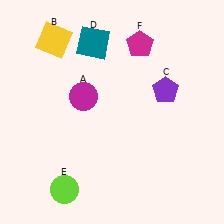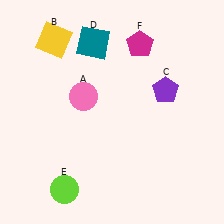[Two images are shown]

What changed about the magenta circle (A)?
In Image 1, A is magenta. In Image 2, it changed to pink.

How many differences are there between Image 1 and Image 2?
There is 1 difference between the two images.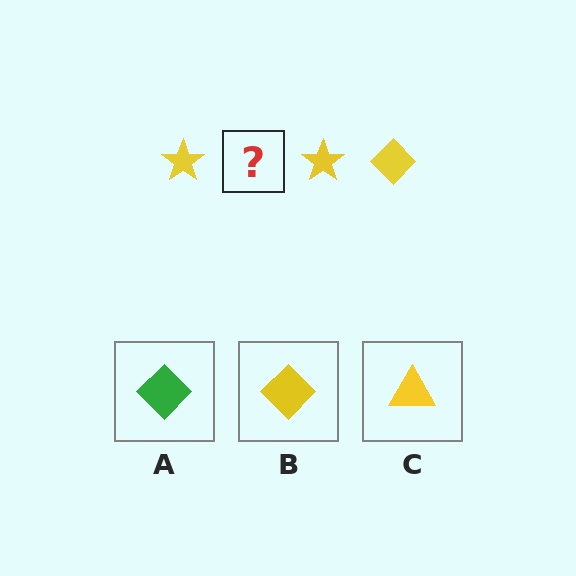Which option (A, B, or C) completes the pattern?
B.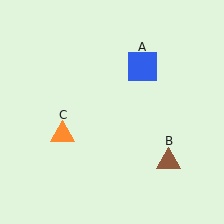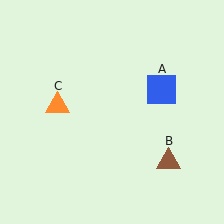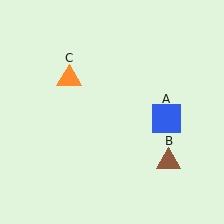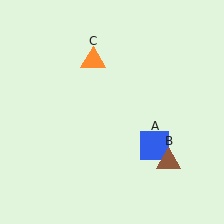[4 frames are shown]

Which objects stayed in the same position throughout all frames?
Brown triangle (object B) remained stationary.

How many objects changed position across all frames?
2 objects changed position: blue square (object A), orange triangle (object C).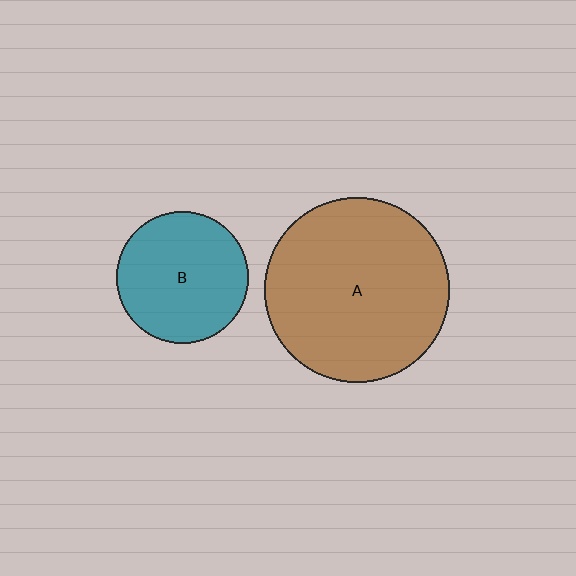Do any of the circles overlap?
No, none of the circles overlap.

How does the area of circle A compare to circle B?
Approximately 2.0 times.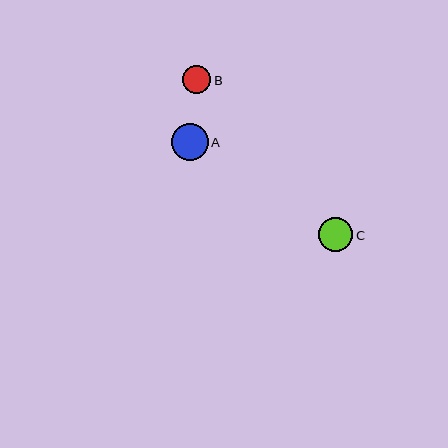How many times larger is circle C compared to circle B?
Circle C is approximately 1.2 times the size of circle B.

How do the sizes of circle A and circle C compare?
Circle A and circle C are approximately the same size.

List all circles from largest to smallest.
From largest to smallest: A, C, B.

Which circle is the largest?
Circle A is the largest with a size of approximately 37 pixels.